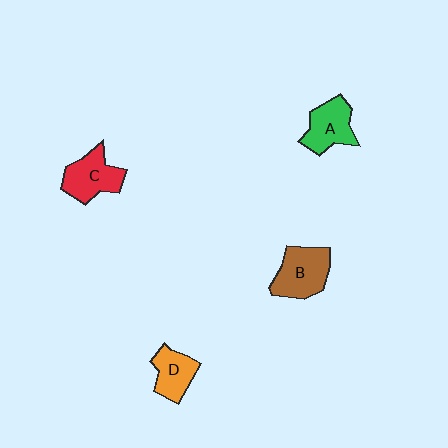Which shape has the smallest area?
Shape D (orange).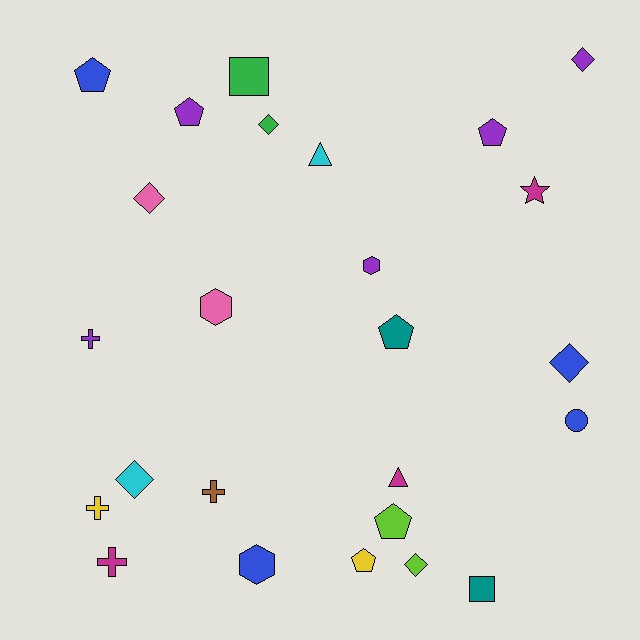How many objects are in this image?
There are 25 objects.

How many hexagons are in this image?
There are 3 hexagons.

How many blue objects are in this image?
There are 4 blue objects.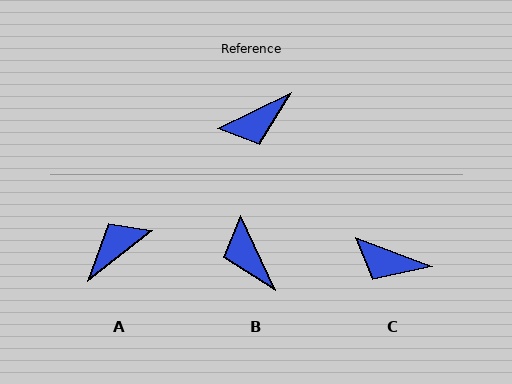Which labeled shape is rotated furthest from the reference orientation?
A, about 168 degrees away.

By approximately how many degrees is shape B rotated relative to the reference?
Approximately 92 degrees clockwise.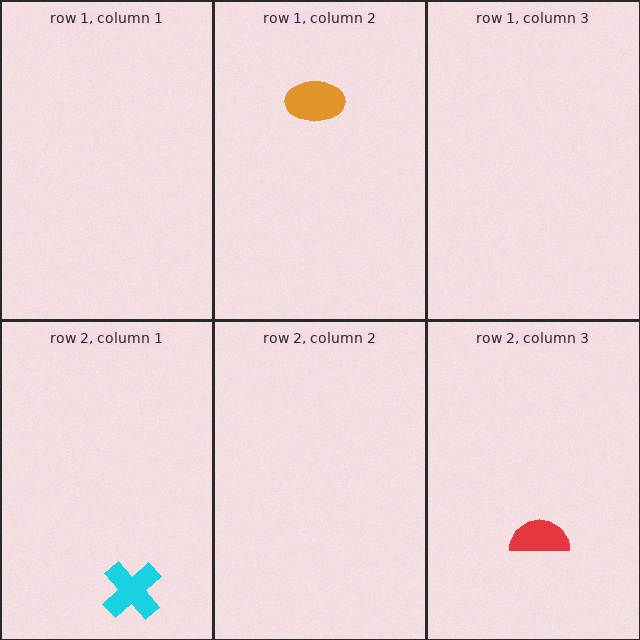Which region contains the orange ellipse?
The row 1, column 2 region.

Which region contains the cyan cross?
The row 2, column 1 region.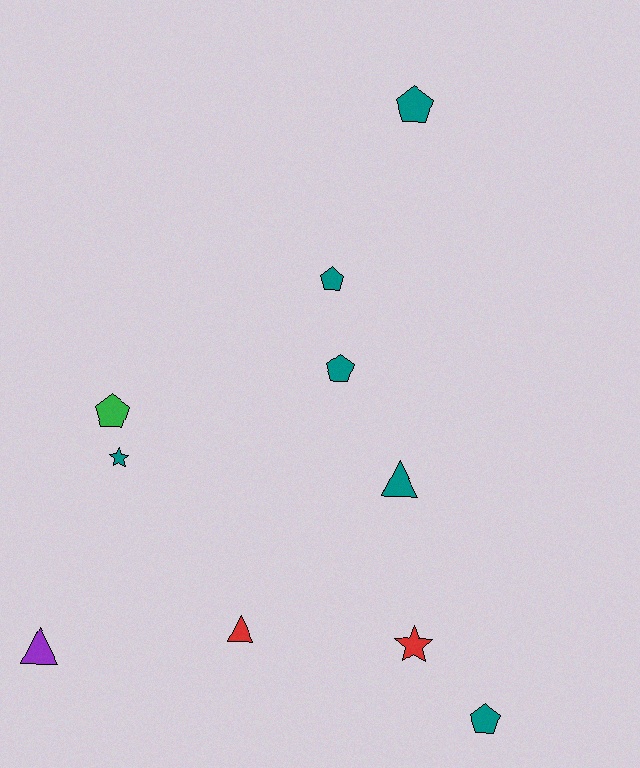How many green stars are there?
There are no green stars.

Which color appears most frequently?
Teal, with 6 objects.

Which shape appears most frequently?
Pentagon, with 5 objects.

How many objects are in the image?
There are 10 objects.